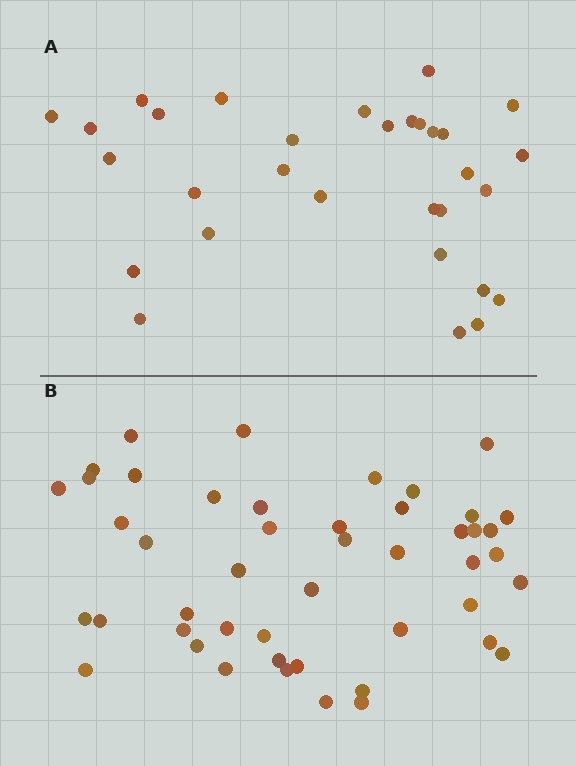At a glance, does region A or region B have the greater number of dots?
Region B (the bottom region) has more dots.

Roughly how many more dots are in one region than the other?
Region B has approximately 15 more dots than region A.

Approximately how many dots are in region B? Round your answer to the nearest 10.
About 50 dots. (The exact count is 47, which rounds to 50.)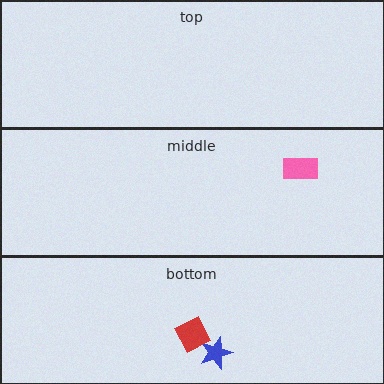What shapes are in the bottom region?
The blue star, the red square.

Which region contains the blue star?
The bottom region.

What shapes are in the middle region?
The pink rectangle.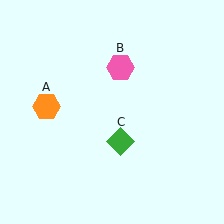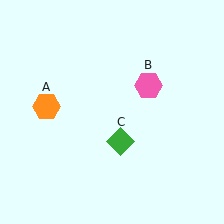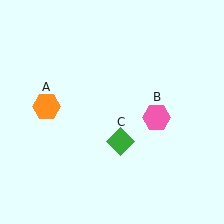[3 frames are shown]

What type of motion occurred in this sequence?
The pink hexagon (object B) rotated clockwise around the center of the scene.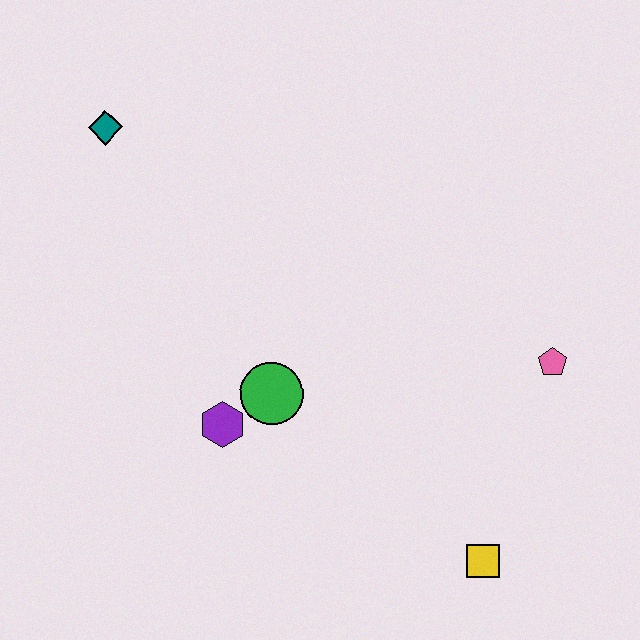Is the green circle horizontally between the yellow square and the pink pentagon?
No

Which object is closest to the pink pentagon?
The yellow square is closest to the pink pentagon.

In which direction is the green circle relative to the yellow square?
The green circle is to the left of the yellow square.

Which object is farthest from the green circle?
The teal diamond is farthest from the green circle.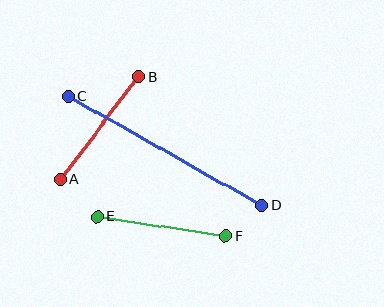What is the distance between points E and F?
The distance is approximately 130 pixels.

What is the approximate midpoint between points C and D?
The midpoint is at approximately (165, 151) pixels.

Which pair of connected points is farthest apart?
Points C and D are farthest apart.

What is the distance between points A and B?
The distance is approximately 129 pixels.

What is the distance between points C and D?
The distance is approximately 222 pixels.